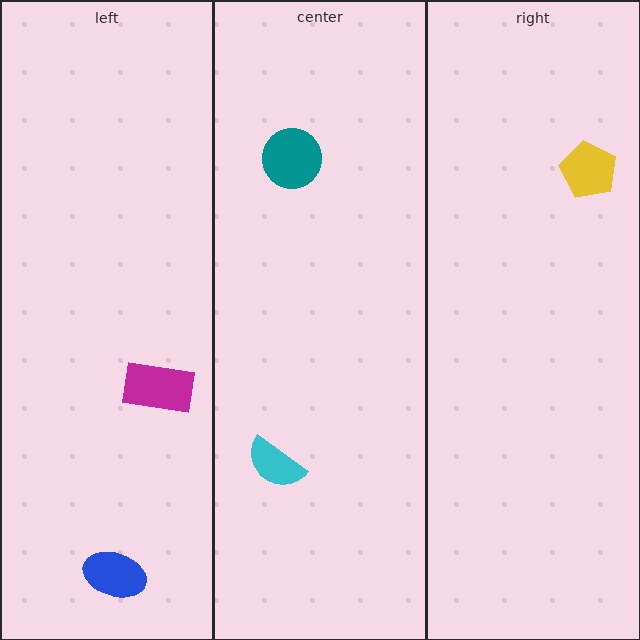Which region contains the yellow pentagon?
The right region.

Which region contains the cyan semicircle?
The center region.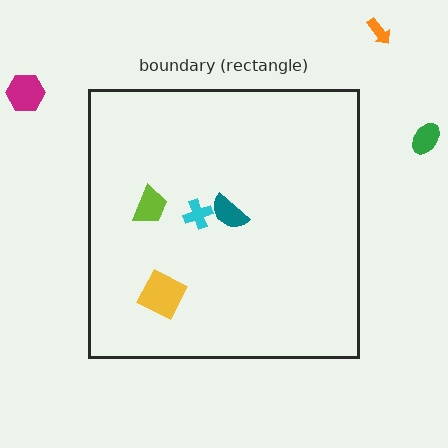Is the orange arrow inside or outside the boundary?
Outside.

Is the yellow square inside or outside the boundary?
Inside.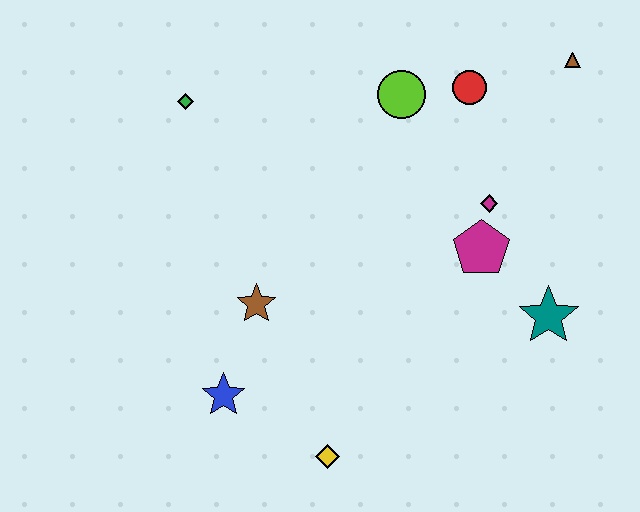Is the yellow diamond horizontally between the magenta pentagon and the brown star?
Yes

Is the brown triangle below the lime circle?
No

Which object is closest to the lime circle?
The red circle is closest to the lime circle.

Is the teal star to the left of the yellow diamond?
No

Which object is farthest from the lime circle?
The yellow diamond is farthest from the lime circle.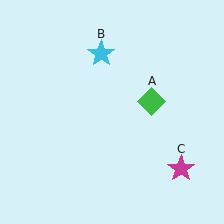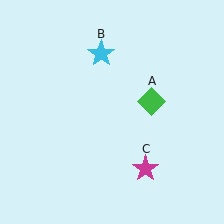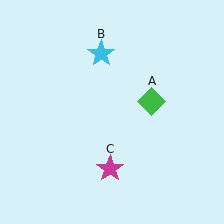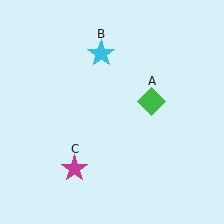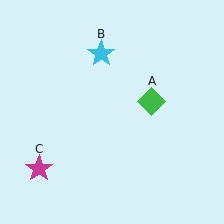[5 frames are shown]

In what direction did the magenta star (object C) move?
The magenta star (object C) moved left.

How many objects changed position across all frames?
1 object changed position: magenta star (object C).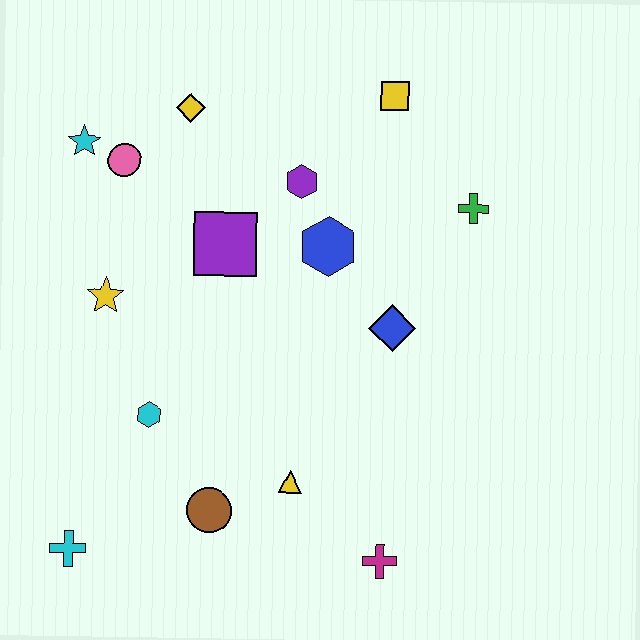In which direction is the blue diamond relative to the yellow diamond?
The blue diamond is below the yellow diamond.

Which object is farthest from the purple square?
The magenta cross is farthest from the purple square.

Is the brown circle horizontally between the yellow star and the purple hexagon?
Yes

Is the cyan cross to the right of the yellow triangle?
No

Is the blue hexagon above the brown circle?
Yes